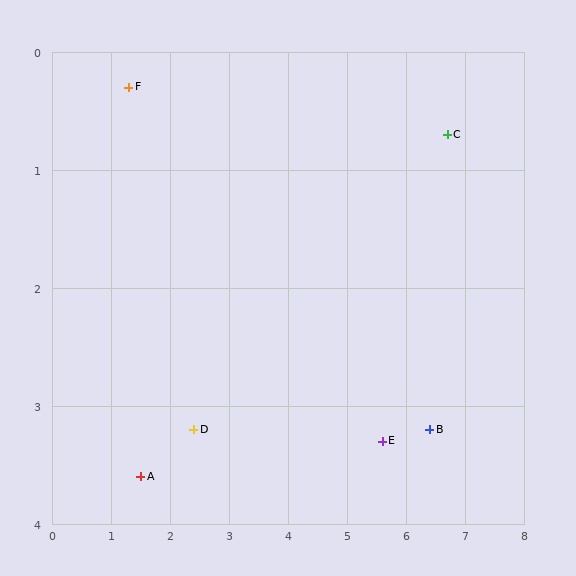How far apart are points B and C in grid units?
Points B and C are about 2.5 grid units apart.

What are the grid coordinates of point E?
Point E is at approximately (5.6, 3.3).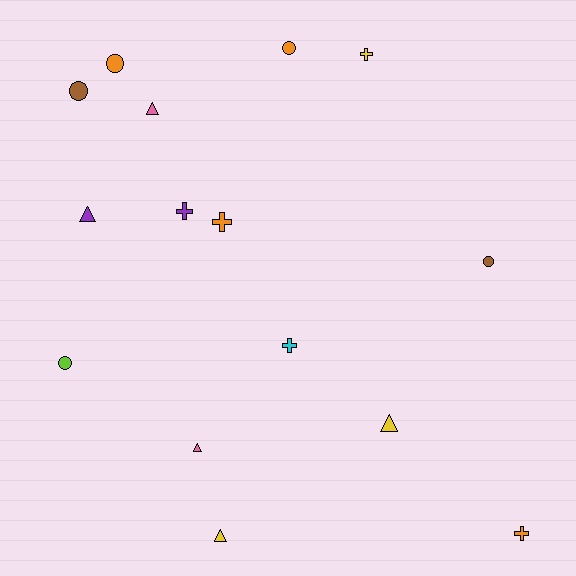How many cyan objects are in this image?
There is 1 cyan object.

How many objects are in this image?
There are 15 objects.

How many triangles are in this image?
There are 5 triangles.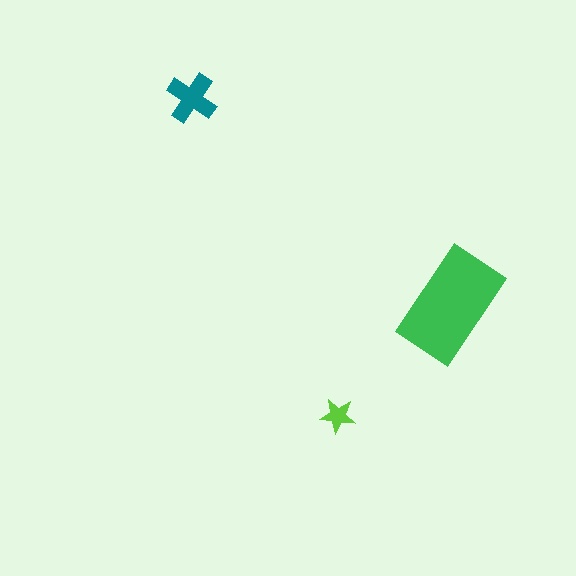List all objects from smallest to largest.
The lime star, the teal cross, the green rectangle.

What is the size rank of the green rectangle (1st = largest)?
1st.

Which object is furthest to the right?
The green rectangle is rightmost.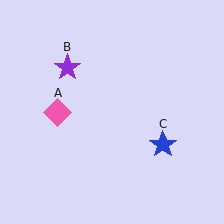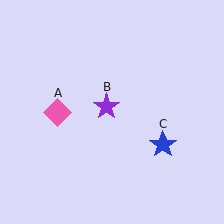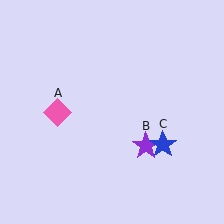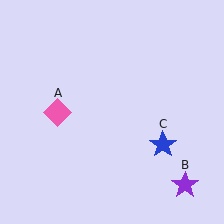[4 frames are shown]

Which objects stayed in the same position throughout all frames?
Pink diamond (object A) and blue star (object C) remained stationary.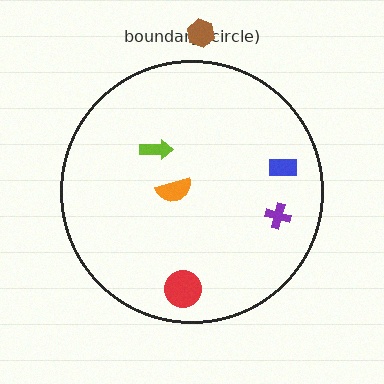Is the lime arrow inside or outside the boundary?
Inside.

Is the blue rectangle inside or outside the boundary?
Inside.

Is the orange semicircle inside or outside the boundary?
Inside.